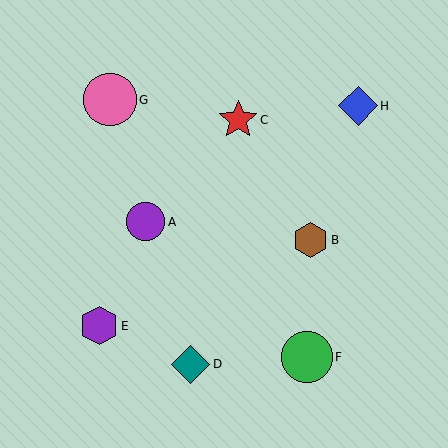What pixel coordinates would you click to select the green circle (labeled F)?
Click at (307, 357) to select the green circle F.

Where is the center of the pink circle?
The center of the pink circle is at (110, 100).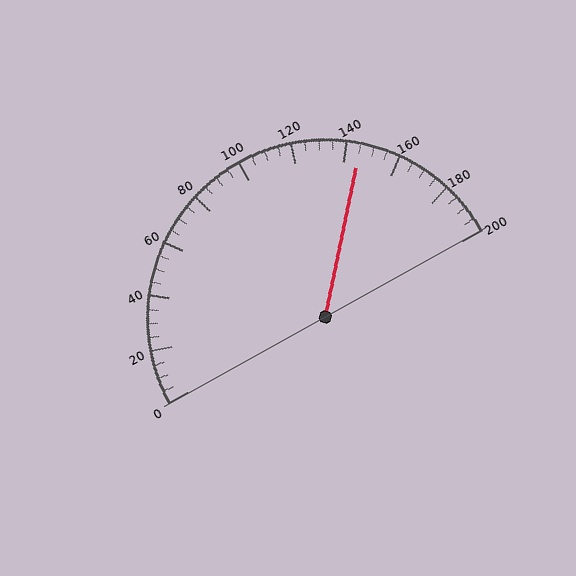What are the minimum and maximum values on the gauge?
The gauge ranges from 0 to 200.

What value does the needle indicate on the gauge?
The needle indicates approximately 145.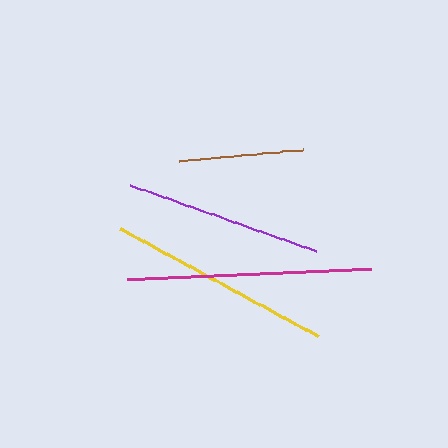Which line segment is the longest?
The magenta line is the longest at approximately 245 pixels.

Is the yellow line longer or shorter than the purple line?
The yellow line is longer than the purple line.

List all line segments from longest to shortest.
From longest to shortest: magenta, yellow, purple, brown.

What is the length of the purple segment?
The purple segment is approximately 197 pixels long.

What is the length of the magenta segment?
The magenta segment is approximately 245 pixels long.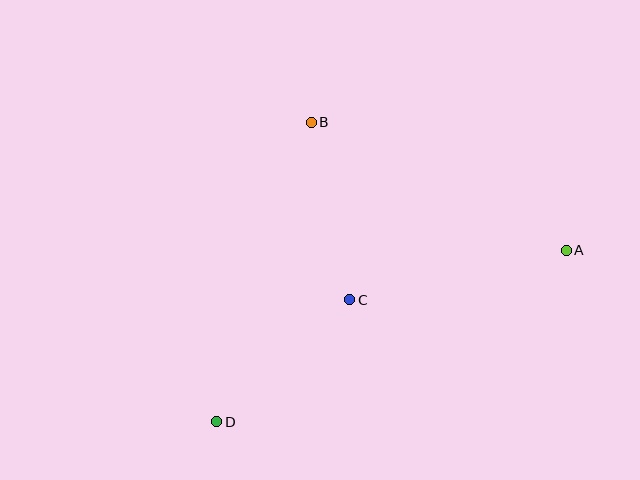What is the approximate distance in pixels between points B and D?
The distance between B and D is approximately 314 pixels.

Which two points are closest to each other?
Points C and D are closest to each other.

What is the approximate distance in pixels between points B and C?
The distance between B and C is approximately 182 pixels.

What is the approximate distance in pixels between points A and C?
The distance between A and C is approximately 222 pixels.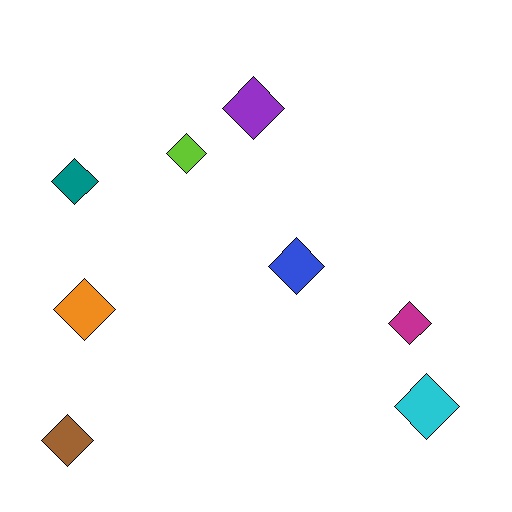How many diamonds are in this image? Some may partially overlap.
There are 8 diamonds.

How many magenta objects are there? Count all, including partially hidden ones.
There is 1 magenta object.